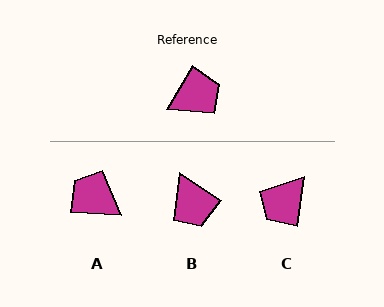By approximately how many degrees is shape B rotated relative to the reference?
Approximately 92 degrees clockwise.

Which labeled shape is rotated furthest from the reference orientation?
C, about 157 degrees away.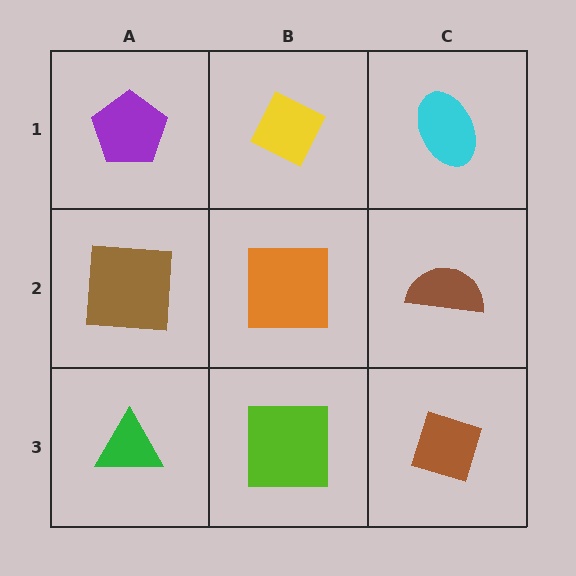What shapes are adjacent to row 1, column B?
An orange square (row 2, column B), a purple pentagon (row 1, column A), a cyan ellipse (row 1, column C).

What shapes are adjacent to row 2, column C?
A cyan ellipse (row 1, column C), a brown diamond (row 3, column C), an orange square (row 2, column B).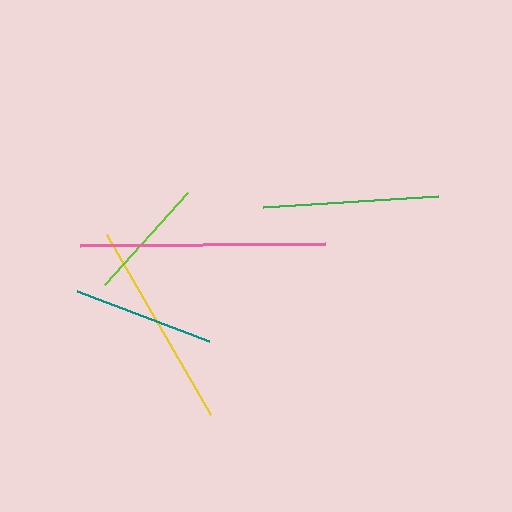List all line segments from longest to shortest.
From longest to shortest: pink, yellow, green, teal, lime.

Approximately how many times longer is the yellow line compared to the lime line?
The yellow line is approximately 1.7 times the length of the lime line.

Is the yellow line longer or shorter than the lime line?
The yellow line is longer than the lime line.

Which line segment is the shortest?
The lime line is the shortest at approximately 124 pixels.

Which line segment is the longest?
The pink line is the longest at approximately 246 pixels.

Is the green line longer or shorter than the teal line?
The green line is longer than the teal line.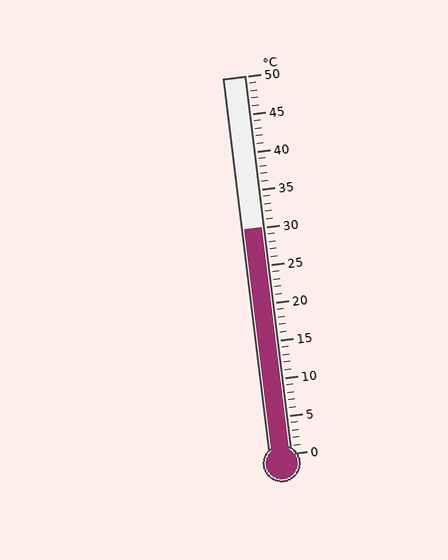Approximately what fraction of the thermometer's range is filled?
The thermometer is filled to approximately 60% of its range.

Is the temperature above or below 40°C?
The temperature is below 40°C.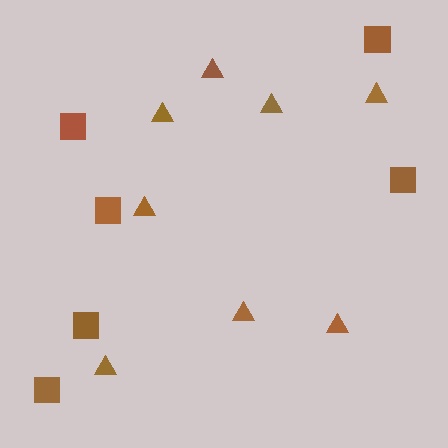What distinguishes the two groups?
There are 2 groups: one group of triangles (8) and one group of squares (6).